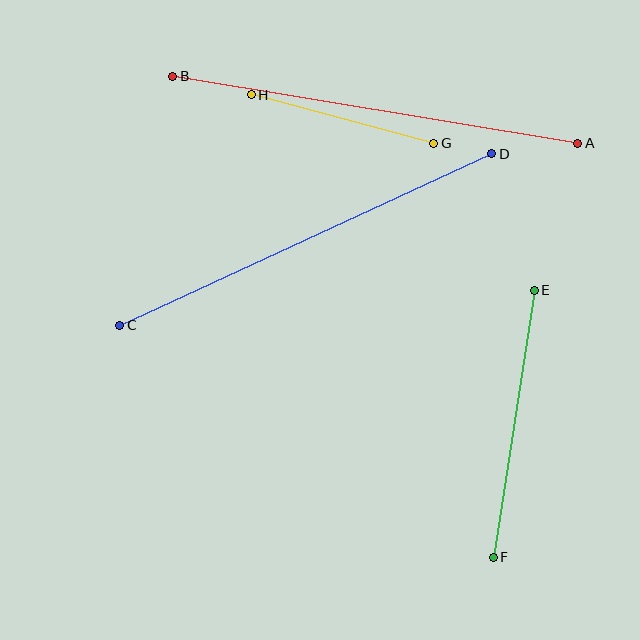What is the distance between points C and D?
The distance is approximately 410 pixels.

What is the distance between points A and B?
The distance is approximately 411 pixels.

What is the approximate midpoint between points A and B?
The midpoint is at approximately (375, 110) pixels.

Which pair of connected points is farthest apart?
Points A and B are farthest apart.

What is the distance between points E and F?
The distance is approximately 270 pixels.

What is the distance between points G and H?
The distance is approximately 189 pixels.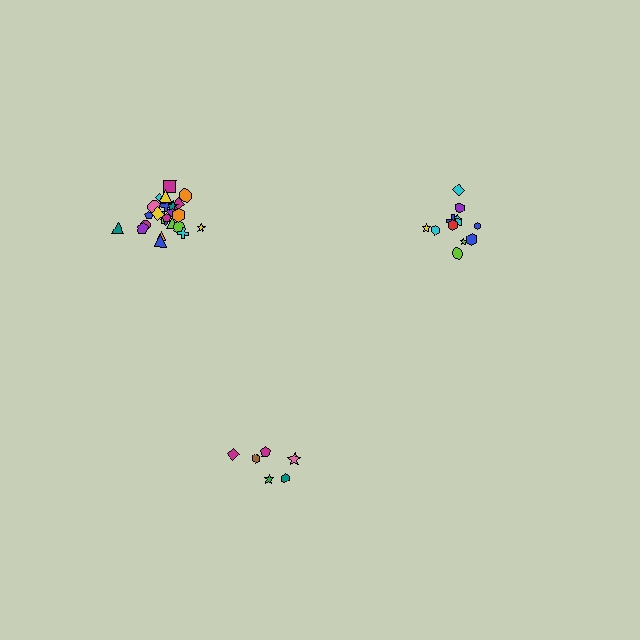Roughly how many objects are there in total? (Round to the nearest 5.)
Roughly 45 objects in total.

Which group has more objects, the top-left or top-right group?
The top-left group.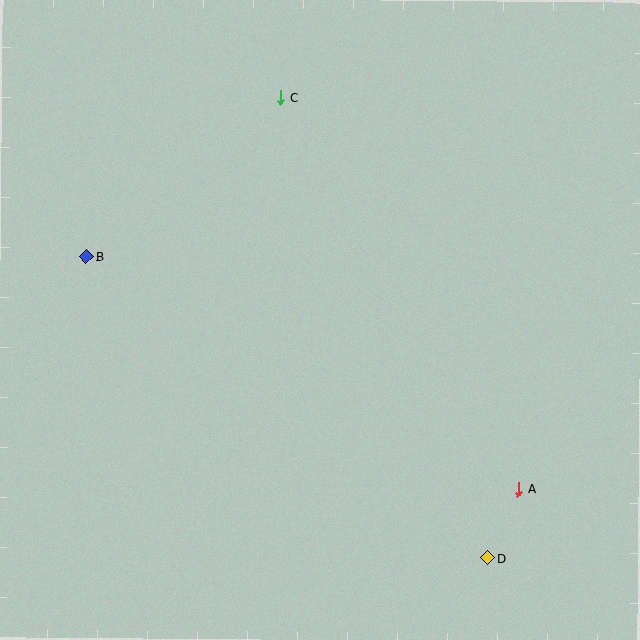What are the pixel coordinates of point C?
Point C is at (281, 98).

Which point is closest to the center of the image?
Point C at (281, 98) is closest to the center.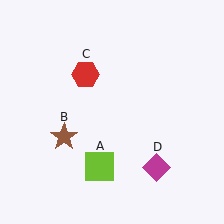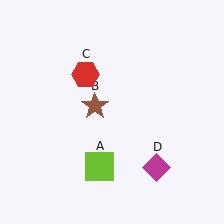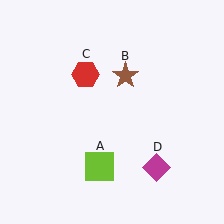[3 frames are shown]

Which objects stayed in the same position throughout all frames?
Lime square (object A) and red hexagon (object C) and magenta diamond (object D) remained stationary.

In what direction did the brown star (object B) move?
The brown star (object B) moved up and to the right.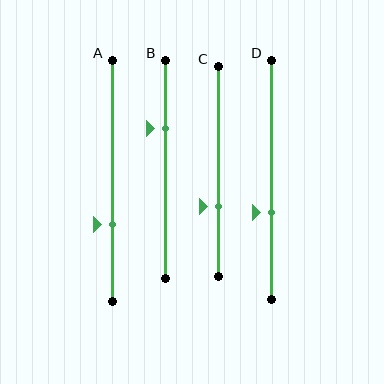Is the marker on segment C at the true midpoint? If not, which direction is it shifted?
No, the marker on segment C is shifted downward by about 17% of the segment length.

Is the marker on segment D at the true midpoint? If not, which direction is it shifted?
No, the marker on segment D is shifted downward by about 14% of the segment length.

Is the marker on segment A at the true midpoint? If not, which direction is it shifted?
No, the marker on segment A is shifted downward by about 18% of the segment length.